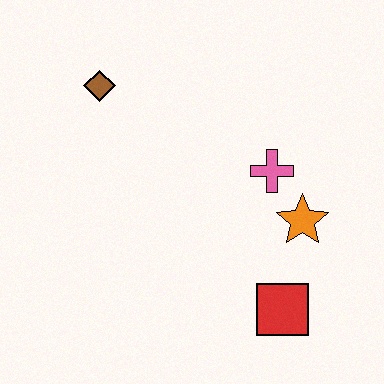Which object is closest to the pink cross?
The orange star is closest to the pink cross.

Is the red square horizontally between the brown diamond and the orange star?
Yes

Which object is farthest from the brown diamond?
The red square is farthest from the brown diamond.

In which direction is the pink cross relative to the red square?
The pink cross is above the red square.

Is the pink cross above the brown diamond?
No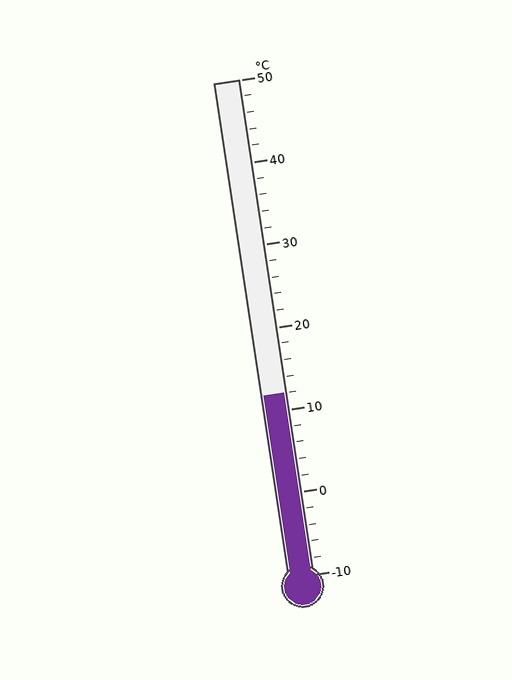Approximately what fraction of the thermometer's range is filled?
The thermometer is filled to approximately 35% of its range.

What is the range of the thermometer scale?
The thermometer scale ranges from -10°C to 50°C.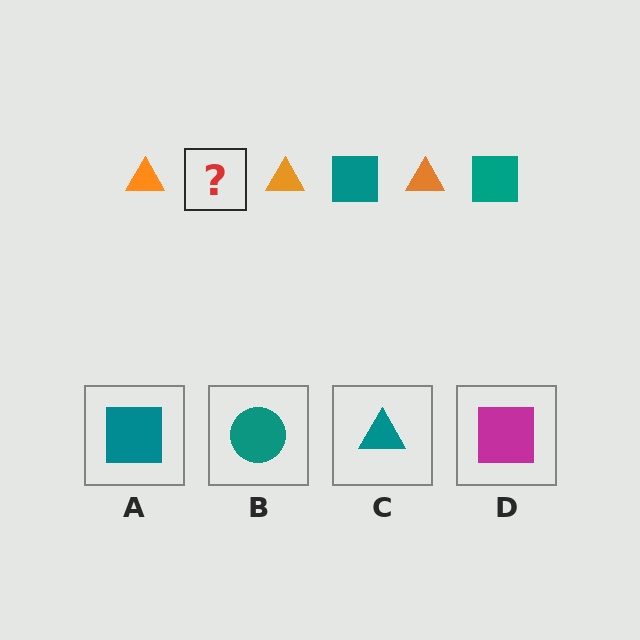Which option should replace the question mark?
Option A.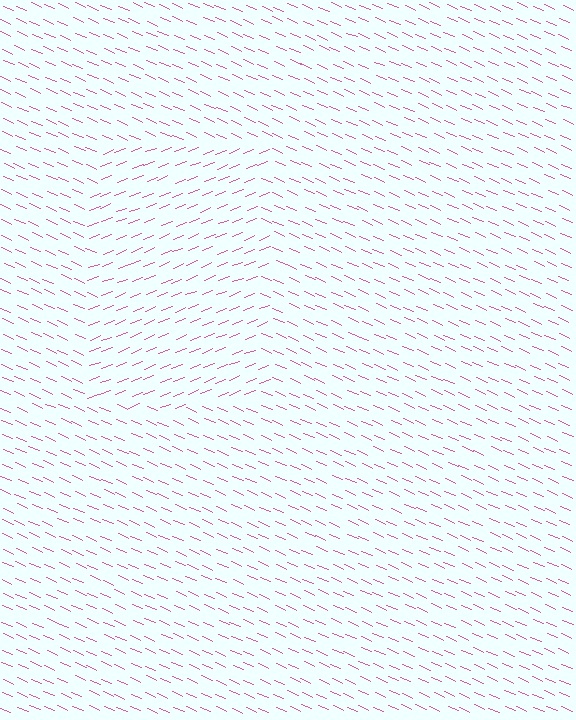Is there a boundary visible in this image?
Yes, there is a texture boundary formed by a change in line orientation.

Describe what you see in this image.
The image is filled with small pink line segments. A rectangle region in the image has lines oriented differently from the surrounding lines, creating a visible texture boundary.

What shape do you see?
I see a rectangle.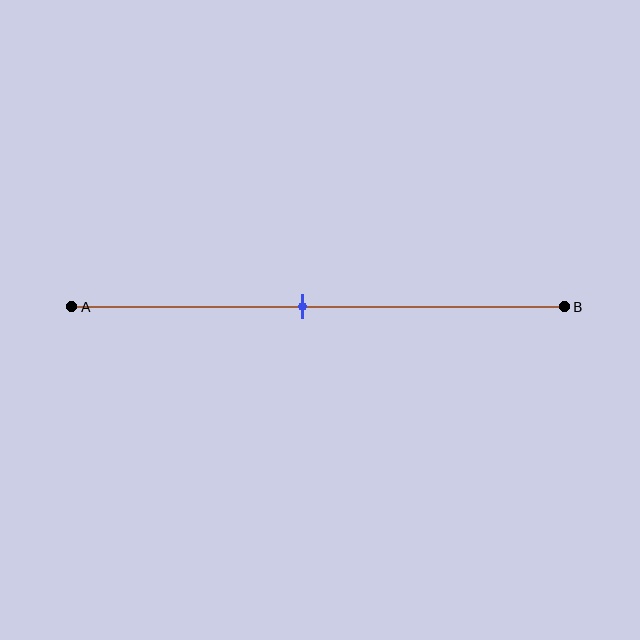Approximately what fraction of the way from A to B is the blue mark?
The blue mark is approximately 45% of the way from A to B.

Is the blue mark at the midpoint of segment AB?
No, the mark is at about 45% from A, not at the 50% midpoint.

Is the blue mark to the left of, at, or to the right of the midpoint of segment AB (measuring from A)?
The blue mark is to the left of the midpoint of segment AB.